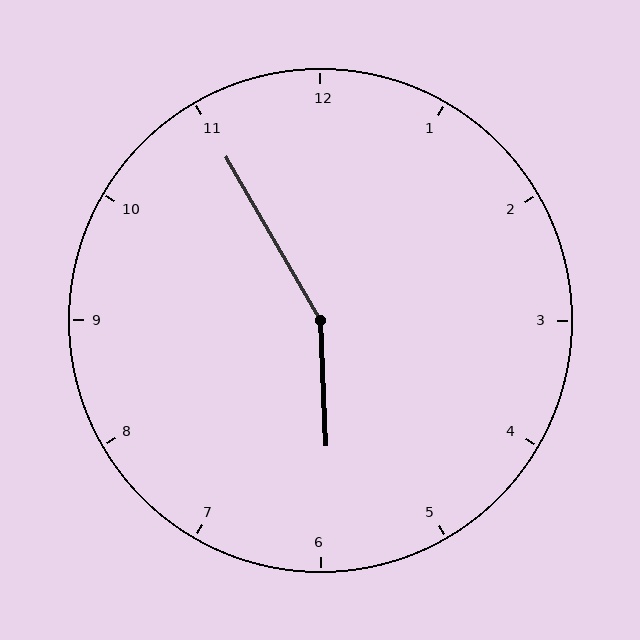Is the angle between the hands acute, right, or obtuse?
It is obtuse.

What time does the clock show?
5:55.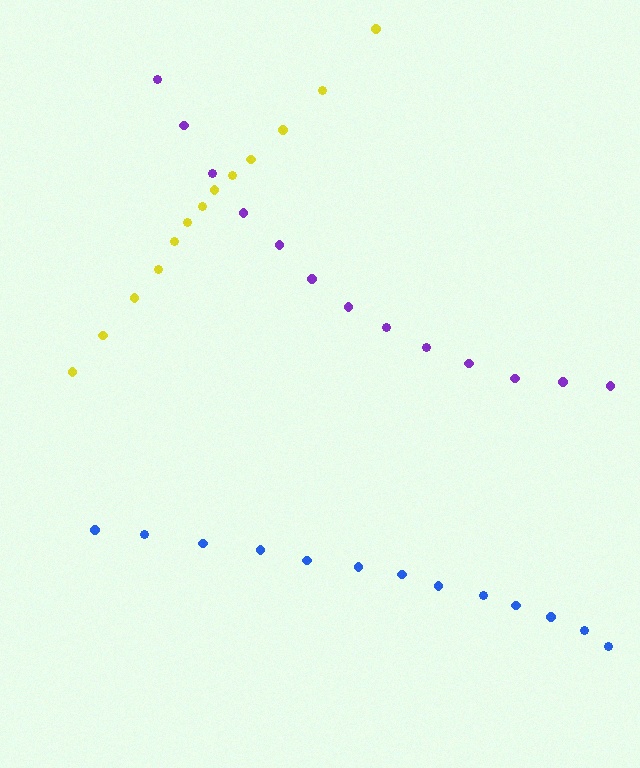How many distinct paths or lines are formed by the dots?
There are 3 distinct paths.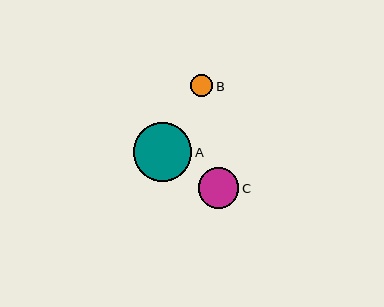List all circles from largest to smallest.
From largest to smallest: A, C, B.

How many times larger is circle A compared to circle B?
Circle A is approximately 2.6 times the size of circle B.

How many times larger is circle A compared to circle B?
Circle A is approximately 2.6 times the size of circle B.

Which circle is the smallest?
Circle B is the smallest with a size of approximately 23 pixels.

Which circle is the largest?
Circle A is the largest with a size of approximately 59 pixels.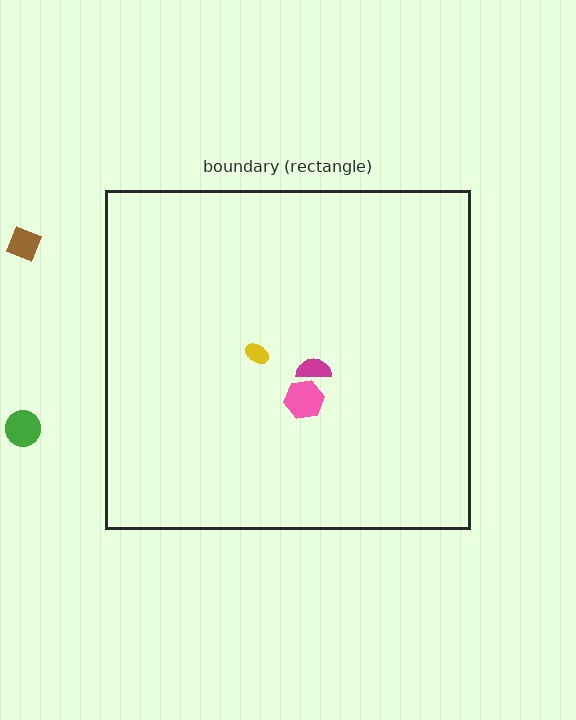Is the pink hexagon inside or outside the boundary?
Inside.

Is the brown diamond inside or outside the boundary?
Outside.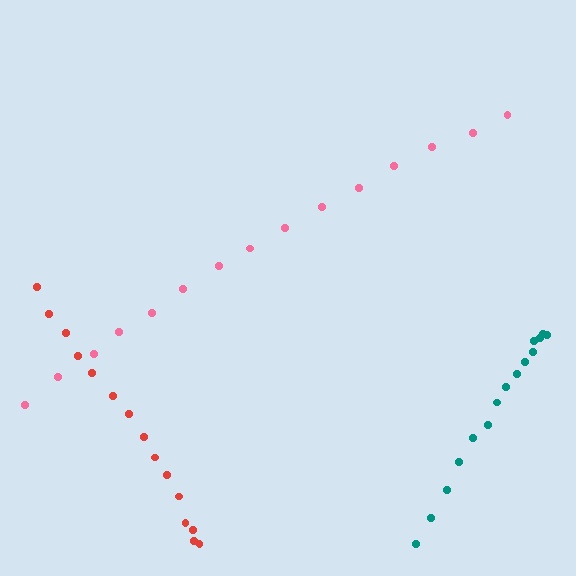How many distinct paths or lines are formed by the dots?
There are 3 distinct paths.